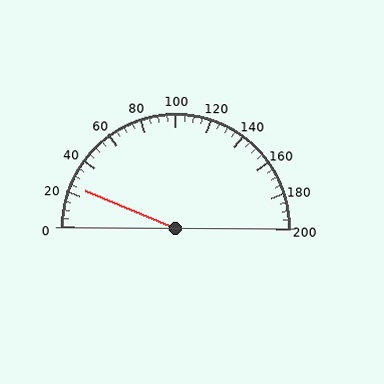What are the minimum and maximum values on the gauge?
The gauge ranges from 0 to 200.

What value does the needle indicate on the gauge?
The needle indicates approximately 25.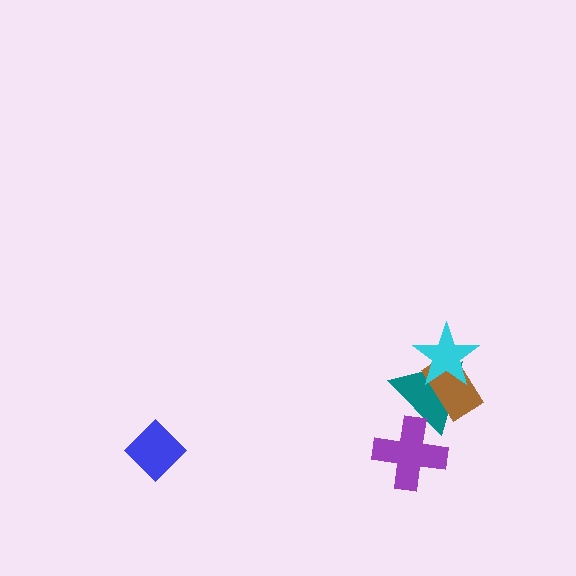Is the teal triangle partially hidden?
Yes, it is partially covered by another shape.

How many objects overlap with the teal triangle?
3 objects overlap with the teal triangle.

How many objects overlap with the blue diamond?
0 objects overlap with the blue diamond.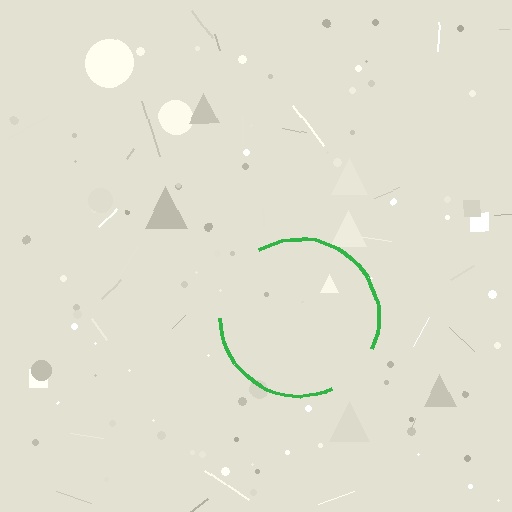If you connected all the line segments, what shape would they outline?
They would outline a circle.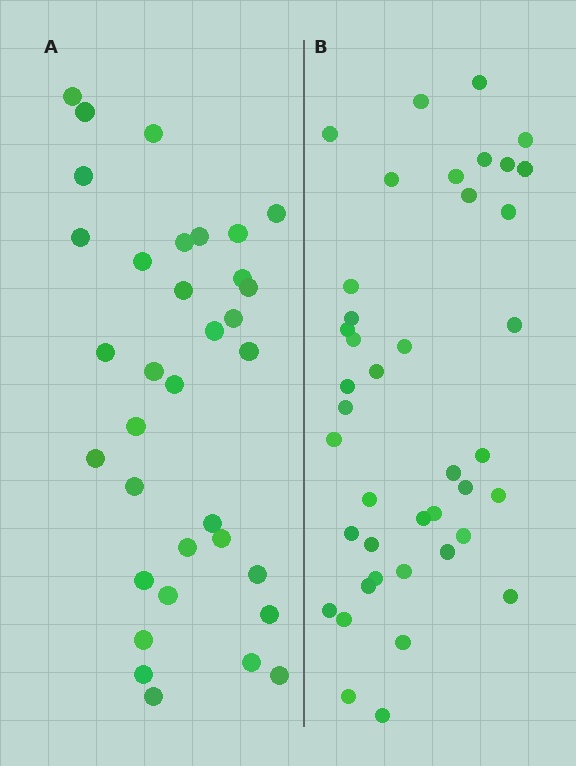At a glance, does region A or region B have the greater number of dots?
Region B (the right region) has more dots.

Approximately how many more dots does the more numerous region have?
Region B has roughly 8 or so more dots than region A.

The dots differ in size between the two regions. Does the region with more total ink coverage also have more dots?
No. Region A has more total ink coverage because its dots are larger, but region B actually contains more individual dots. Total area can be misleading — the number of items is what matters here.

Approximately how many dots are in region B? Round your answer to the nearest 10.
About 40 dots. (The exact count is 41, which rounds to 40.)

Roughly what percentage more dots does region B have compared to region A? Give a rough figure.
About 20% more.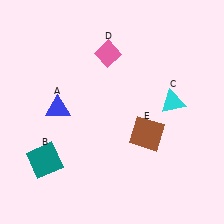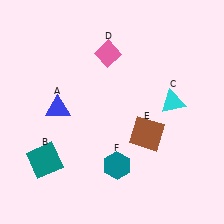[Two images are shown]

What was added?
A teal hexagon (F) was added in Image 2.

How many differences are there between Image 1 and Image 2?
There is 1 difference between the two images.